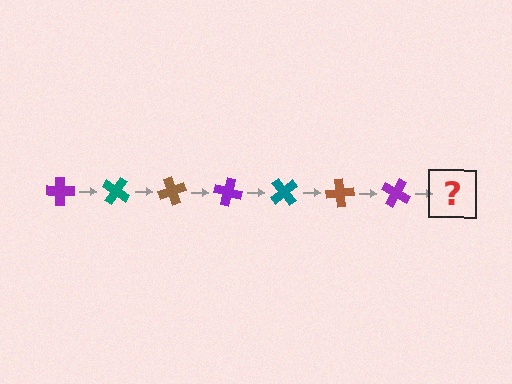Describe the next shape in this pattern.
It should be a teal cross, rotated 245 degrees from the start.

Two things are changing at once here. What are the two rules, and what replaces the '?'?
The two rules are that it rotates 35 degrees each step and the color cycles through purple, teal, and brown. The '?' should be a teal cross, rotated 245 degrees from the start.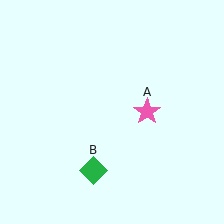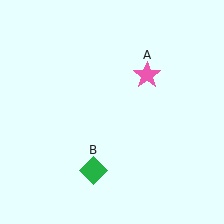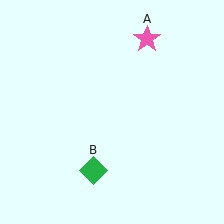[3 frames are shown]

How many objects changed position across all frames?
1 object changed position: pink star (object A).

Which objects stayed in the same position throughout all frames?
Green diamond (object B) remained stationary.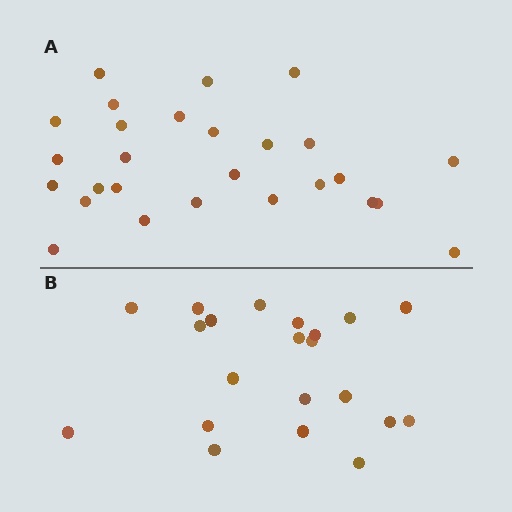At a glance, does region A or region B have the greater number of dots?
Region A (the top region) has more dots.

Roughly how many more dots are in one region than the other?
Region A has about 6 more dots than region B.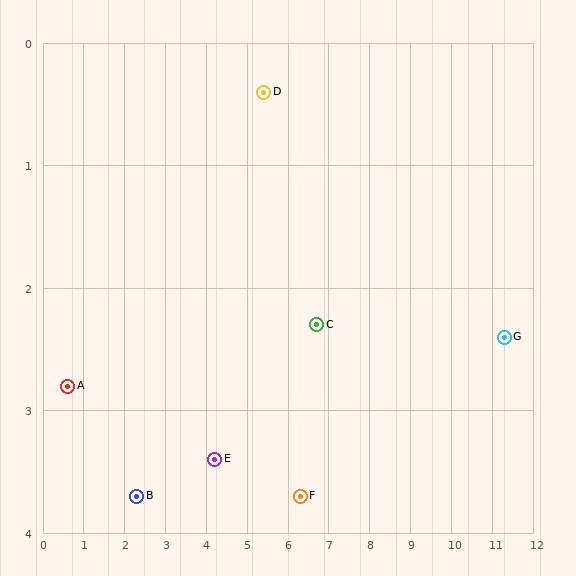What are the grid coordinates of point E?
Point E is at approximately (4.2, 3.4).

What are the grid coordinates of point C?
Point C is at approximately (6.7, 2.3).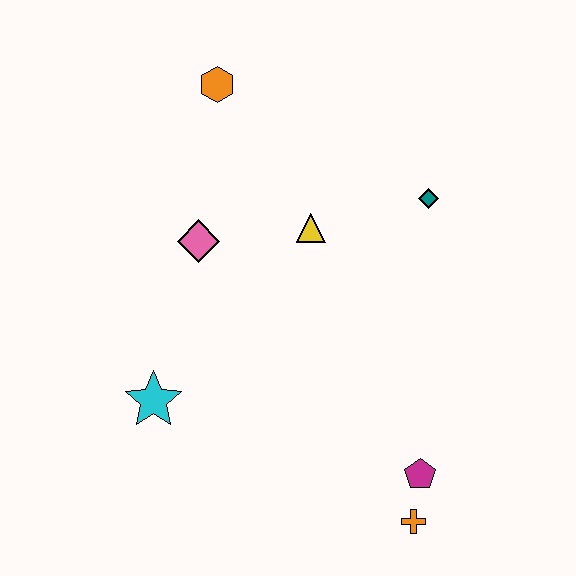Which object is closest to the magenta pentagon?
The orange cross is closest to the magenta pentagon.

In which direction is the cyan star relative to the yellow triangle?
The cyan star is below the yellow triangle.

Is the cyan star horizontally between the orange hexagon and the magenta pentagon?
No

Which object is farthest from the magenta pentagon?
The orange hexagon is farthest from the magenta pentagon.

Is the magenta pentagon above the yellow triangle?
No